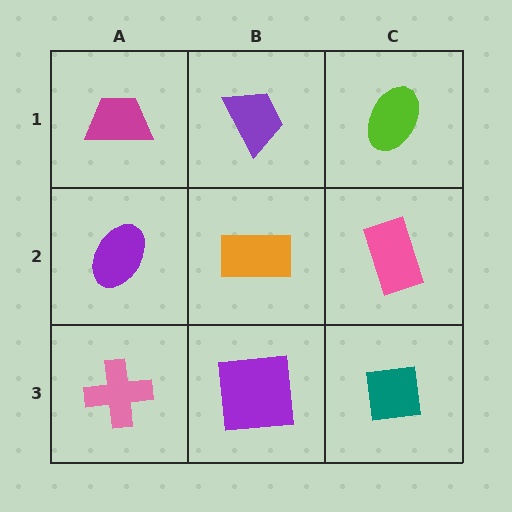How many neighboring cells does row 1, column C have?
2.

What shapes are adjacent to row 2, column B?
A purple trapezoid (row 1, column B), a purple square (row 3, column B), a purple ellipse (row 2, column A), a pink rectangle (row 2, column C).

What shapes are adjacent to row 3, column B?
An orange rectangle (row 2, column B), a pink cross (row 3, column A), a teal square (row 3, column C).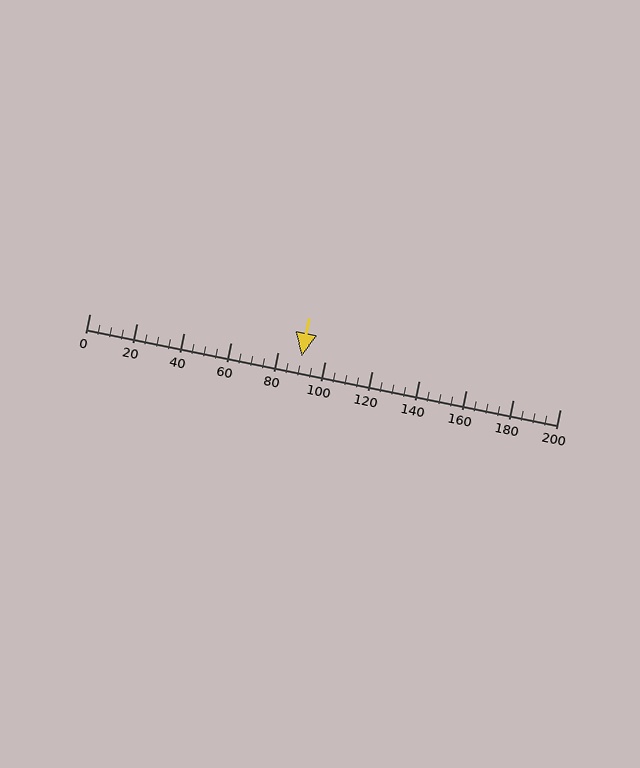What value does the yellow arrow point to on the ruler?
The yellow arrow points to approximately 90.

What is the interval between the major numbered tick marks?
The major tick marks are spaced 20 units apart.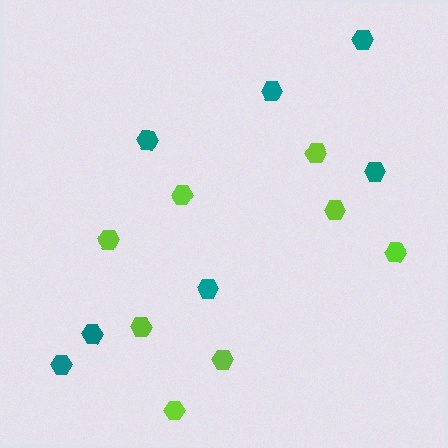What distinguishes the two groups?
There are 2 groups: one group of teal hexagons (7) and one group of lime hexagons (8).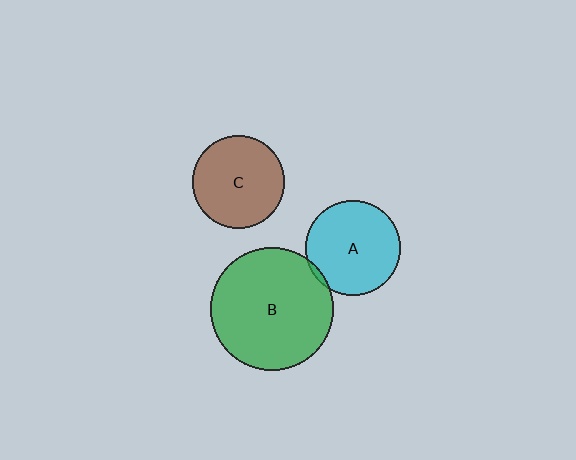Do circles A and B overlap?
Yes.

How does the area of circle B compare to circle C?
Approximately 1.8 times.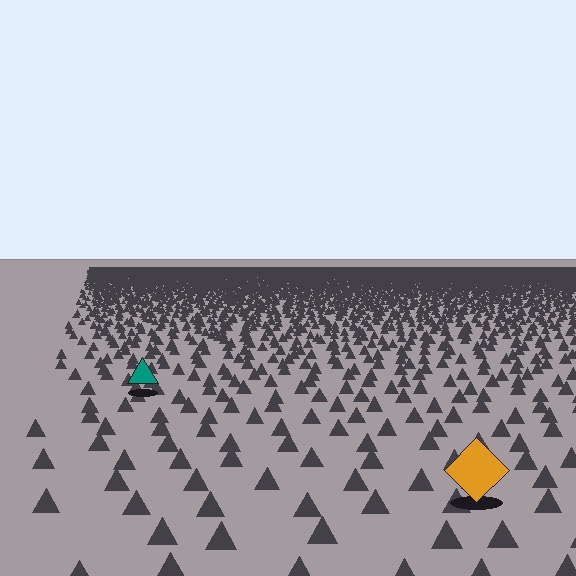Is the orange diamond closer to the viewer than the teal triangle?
Yes. The orange diamond is closer — you can tell from the texture gradient: the ground texture is coarser near it.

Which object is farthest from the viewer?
The teal triangle is farthest from the viewer. It appears smaller and the ground texture around it is denser.